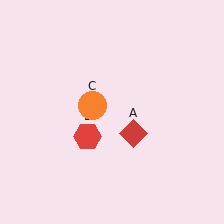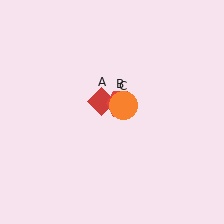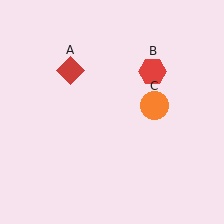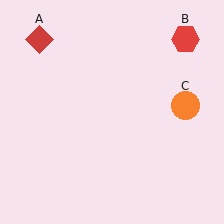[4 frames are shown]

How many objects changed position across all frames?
3 objects changed position: red diamond (object A), red hexagon (object B), orange circle (object C).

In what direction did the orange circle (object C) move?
The orange circle (object C) moved right.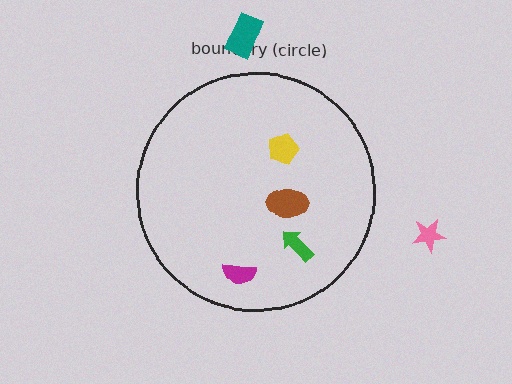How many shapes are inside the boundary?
4 inside, 2 outside.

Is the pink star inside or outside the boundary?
Outside.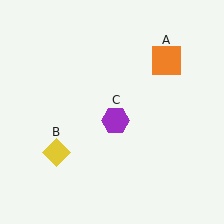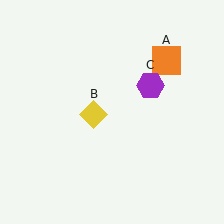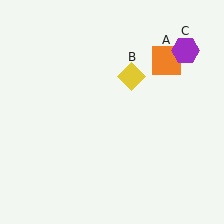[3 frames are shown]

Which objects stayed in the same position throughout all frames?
Orange square (object A) remained stationary.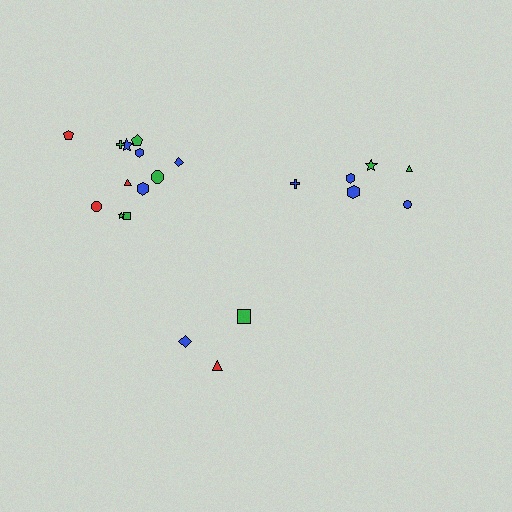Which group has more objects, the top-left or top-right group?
The top-left group.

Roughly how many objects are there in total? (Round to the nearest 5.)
Roughly 20 objects in total.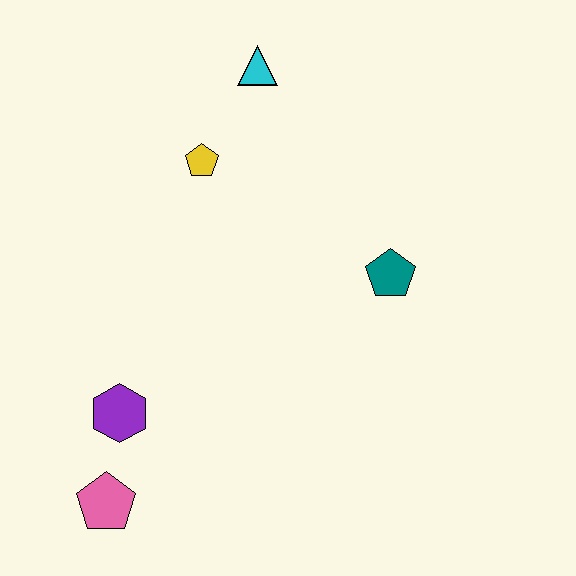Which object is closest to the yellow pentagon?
The cyan triangle is closest to the yellow pentagon.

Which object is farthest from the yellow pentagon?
The pink pentagon is farthest from the yellow pentagon.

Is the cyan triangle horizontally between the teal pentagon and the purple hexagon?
Yes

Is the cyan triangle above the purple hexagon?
Yes